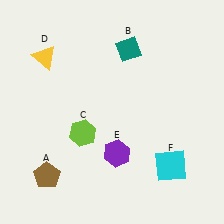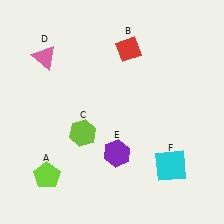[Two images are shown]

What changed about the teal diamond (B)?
In Image 1, B is teal. In Image 2, it changed to red.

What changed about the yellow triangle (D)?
In Image 1, D is yellow. In Image 2, it changed to pink.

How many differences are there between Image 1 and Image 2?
There are 3 differences between the two images.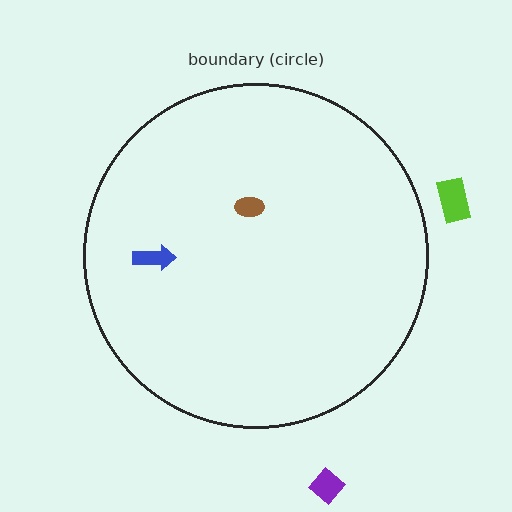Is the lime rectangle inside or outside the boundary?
Outside.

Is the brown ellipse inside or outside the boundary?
Inside.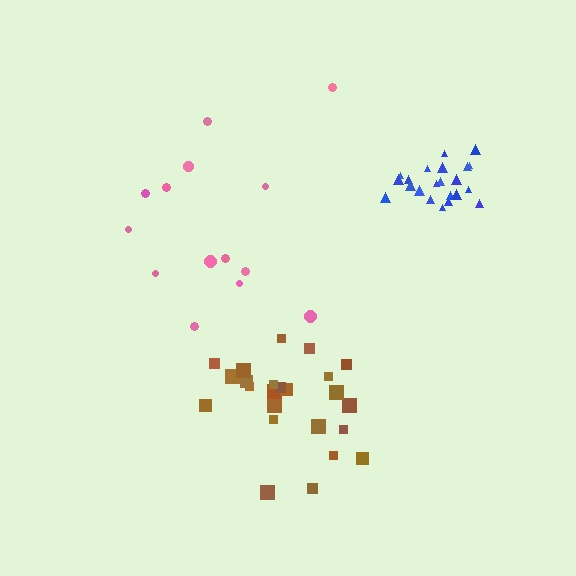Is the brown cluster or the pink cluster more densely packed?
Brown.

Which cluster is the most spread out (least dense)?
Pink.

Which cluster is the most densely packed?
Blue.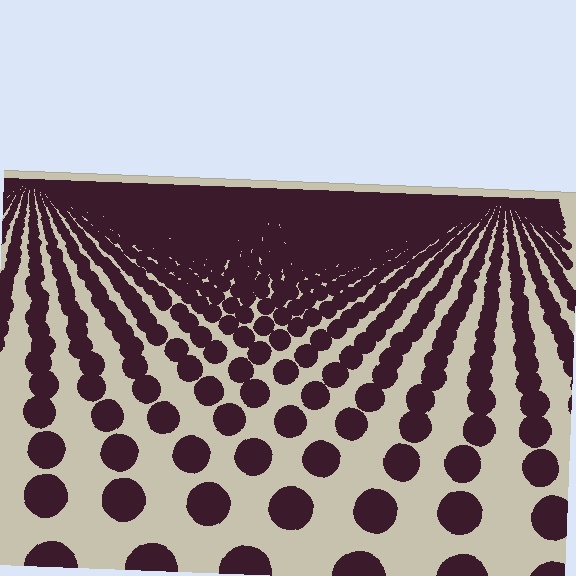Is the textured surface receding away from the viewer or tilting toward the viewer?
The surface is receding away from the viewer. Texture elements get smaller and denser toward the top.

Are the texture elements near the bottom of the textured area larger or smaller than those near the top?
Larger. Near the bottom, elements are closer to the viewer and appear at a bigger on-screen size.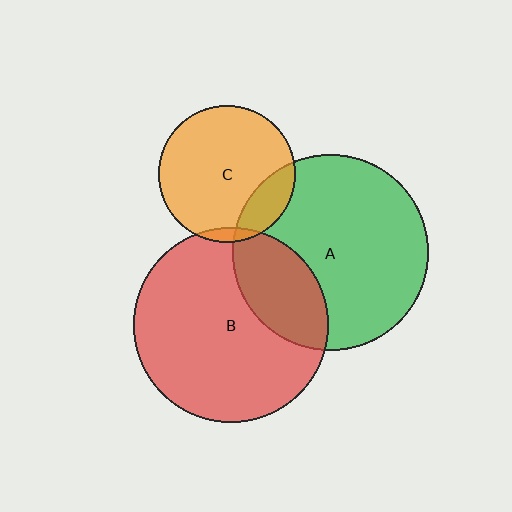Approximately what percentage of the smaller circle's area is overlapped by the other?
Approximately 5%.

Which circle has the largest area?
Circle A (green).